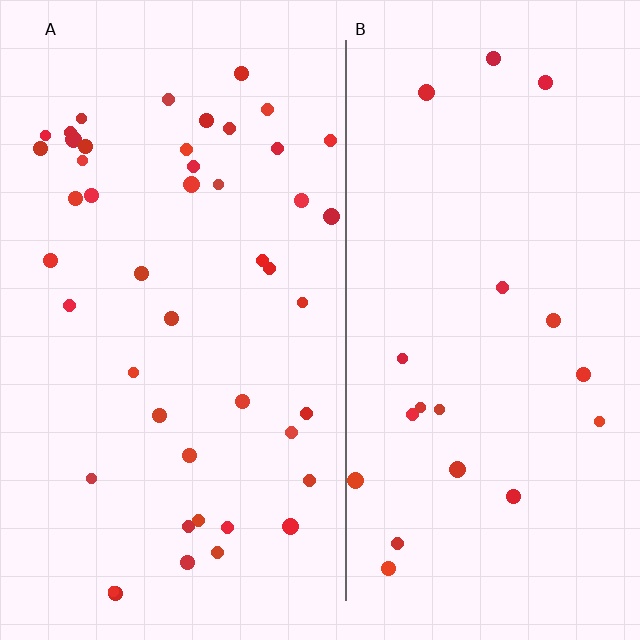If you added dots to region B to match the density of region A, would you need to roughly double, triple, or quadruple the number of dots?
Approximately double.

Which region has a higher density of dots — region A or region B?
A (the left).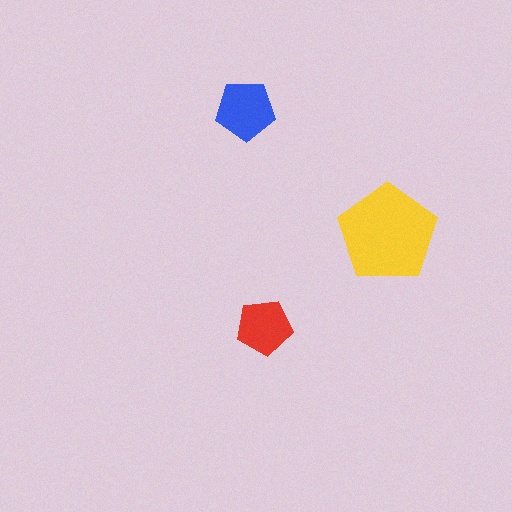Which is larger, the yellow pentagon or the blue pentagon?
The yellow one.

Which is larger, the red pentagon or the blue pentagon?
The blue one.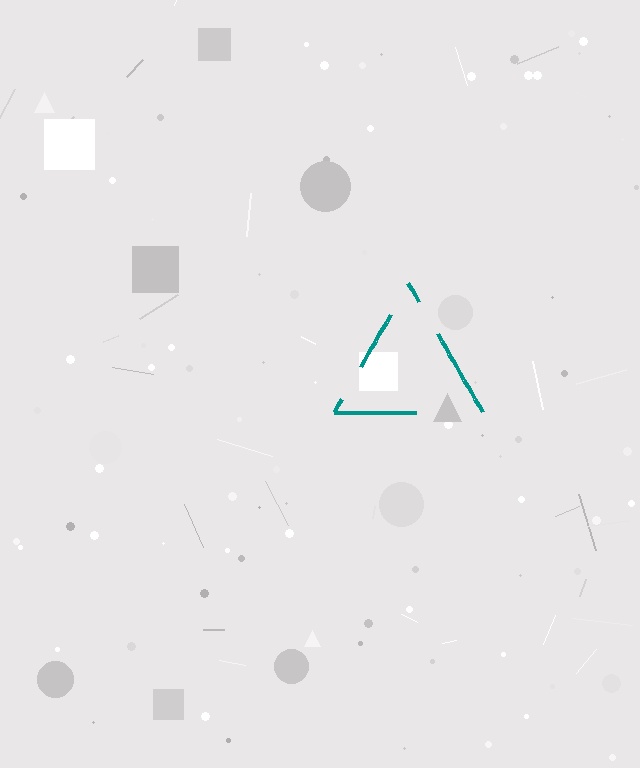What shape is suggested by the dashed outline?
The dashed outline suggests a triangle.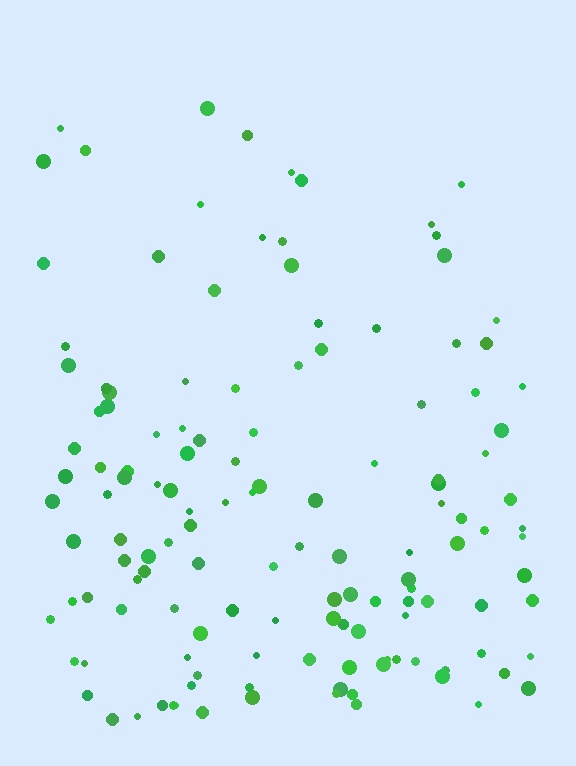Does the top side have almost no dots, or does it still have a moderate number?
Still a moderate number, just noticeably fewer than the bottom.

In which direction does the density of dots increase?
From top to bottom, with the bottom side densest.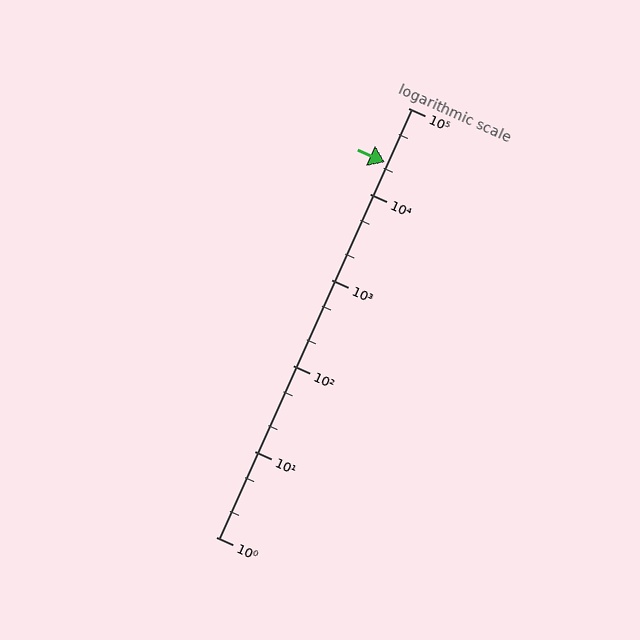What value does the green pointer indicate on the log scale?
The pointer indicates approximately 23000.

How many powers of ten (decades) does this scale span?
The scale spans 5 decades, from 1 to 100000.